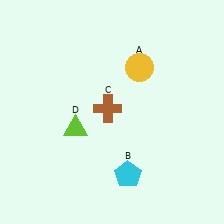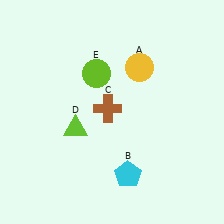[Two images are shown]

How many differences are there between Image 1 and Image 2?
There is 1 difference between the two images.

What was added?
A lime circle (E) was added in Image 2.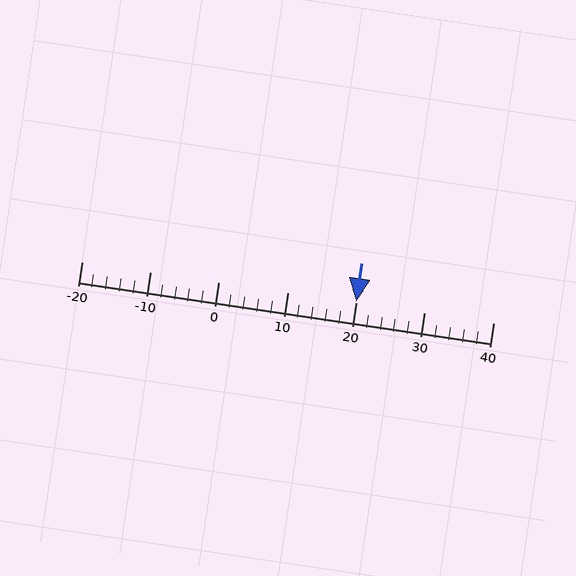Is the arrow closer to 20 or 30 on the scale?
The arrow is closer to 20.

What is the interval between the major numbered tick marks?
The major tick marks are spaced 10 units apart.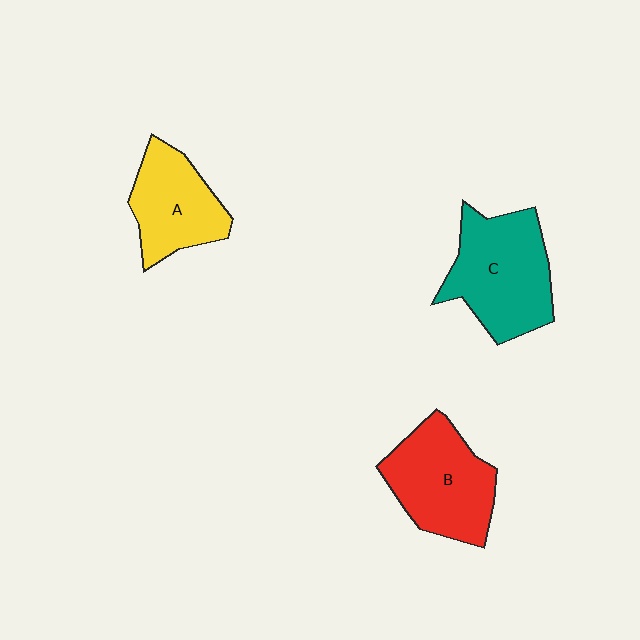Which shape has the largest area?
Shape C (teal).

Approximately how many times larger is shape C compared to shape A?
Approximately 1.3 times.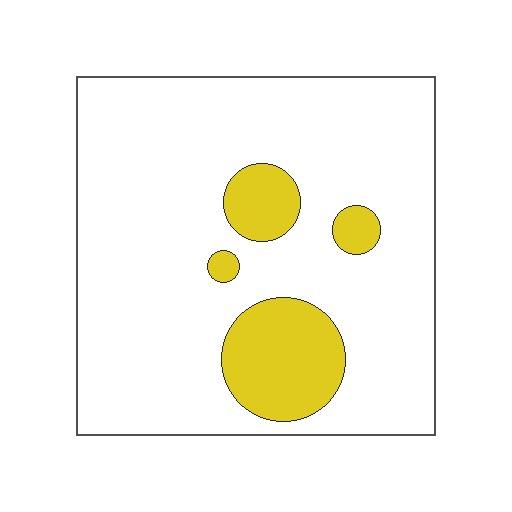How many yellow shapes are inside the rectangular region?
4.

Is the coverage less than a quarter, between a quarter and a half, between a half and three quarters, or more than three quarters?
Less than a quarter.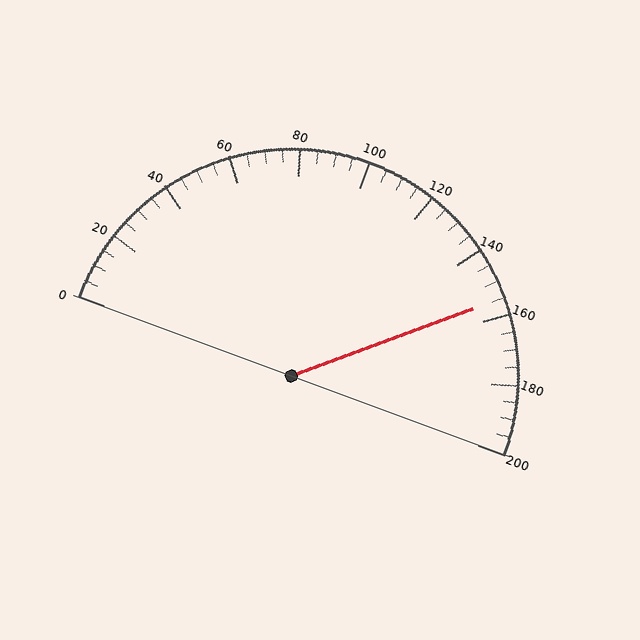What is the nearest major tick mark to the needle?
The nearest major tick mark is 160.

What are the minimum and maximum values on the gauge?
The gauge ranges from 0 to 200.